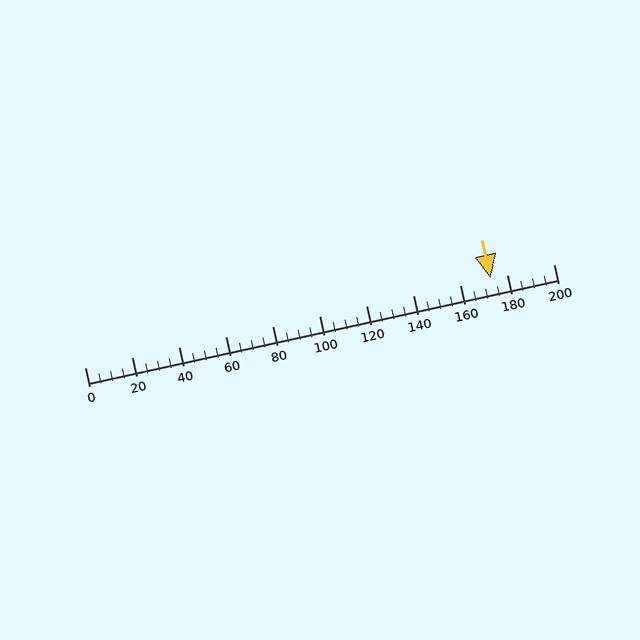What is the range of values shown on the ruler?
The ruler shows values from 0 to 200.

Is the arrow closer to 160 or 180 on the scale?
The arrow is closer to 180.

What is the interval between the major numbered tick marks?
The major tick marks are spaced 20 units apart.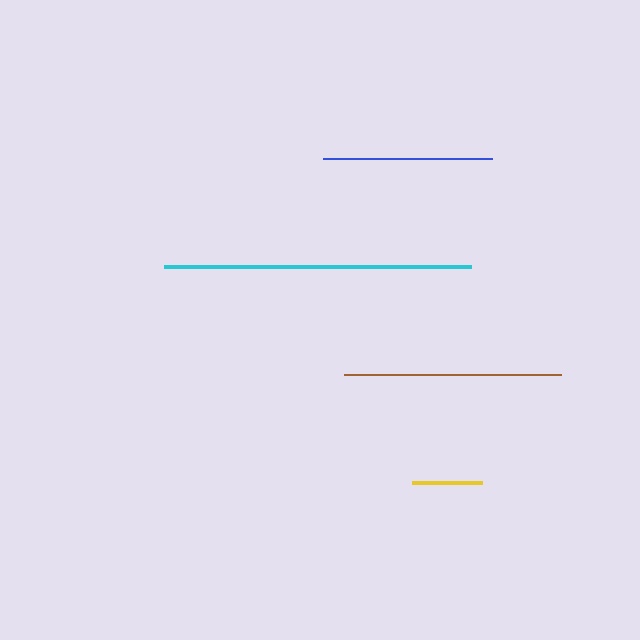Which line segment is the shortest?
The yellow line is the shortest at approximately 70 pixels.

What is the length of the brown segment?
The brown segment is approximately 217 pixels long.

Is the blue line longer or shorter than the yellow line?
The blue line is longer than the yellow line.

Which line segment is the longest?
The cyan line is the longest at approximately 307 pixels.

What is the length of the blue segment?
The blue segment is approximately 169 pixels long.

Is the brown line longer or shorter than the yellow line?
The brown line is longer than the yellow line.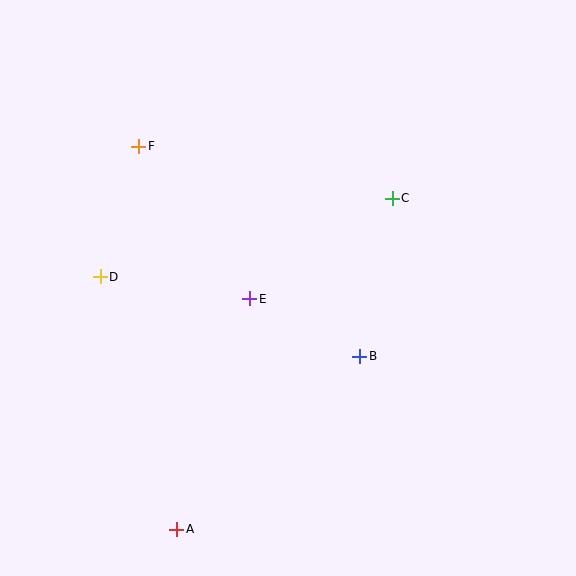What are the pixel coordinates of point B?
Point B is at (360, 356).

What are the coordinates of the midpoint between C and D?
The midpoint between C and D is at (246, 238).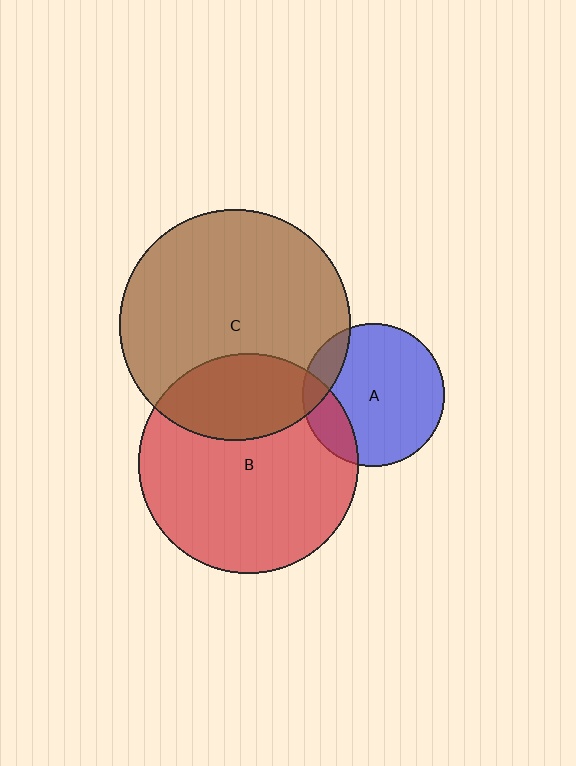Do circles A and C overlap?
Yes.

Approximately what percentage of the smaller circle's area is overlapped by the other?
Approximately 15%.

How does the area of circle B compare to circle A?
Approximately 2.4 times.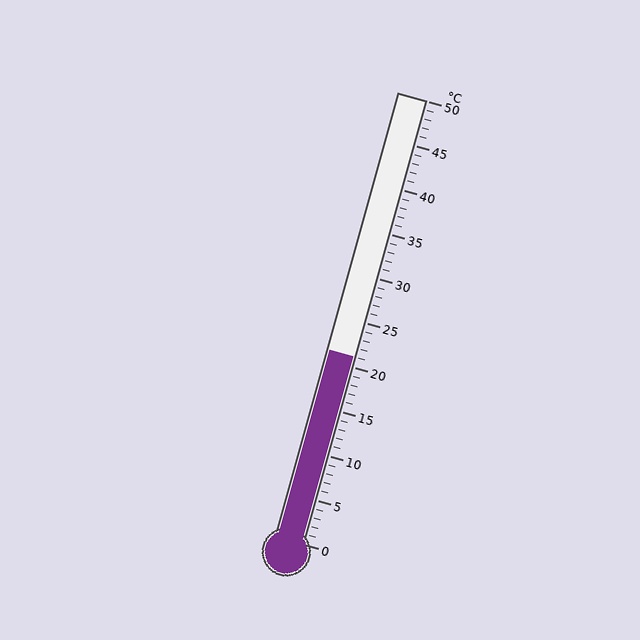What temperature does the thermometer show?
The thermometer shows approximately 21°C.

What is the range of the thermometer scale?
The thermometer scale ranges from 0°C to 50°C.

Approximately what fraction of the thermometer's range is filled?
The thermometer is filled to approximately 40% of its range.